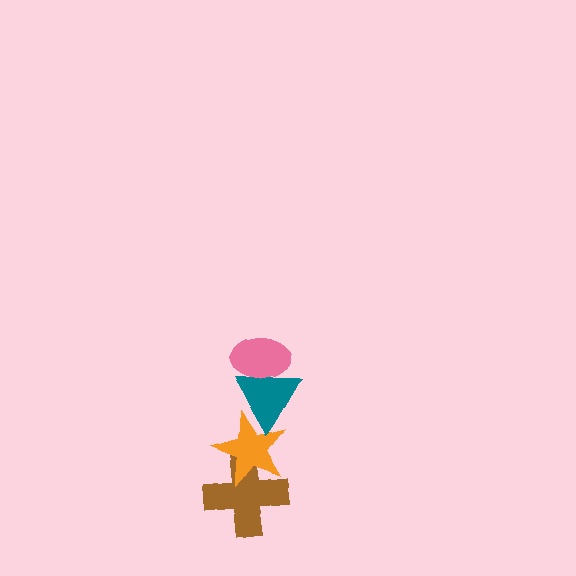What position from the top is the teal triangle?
The teal triangle is 2nd from the top.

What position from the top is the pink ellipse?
The pink ellipse is 1st from the top.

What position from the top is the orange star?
The orange star is 3rd from the top.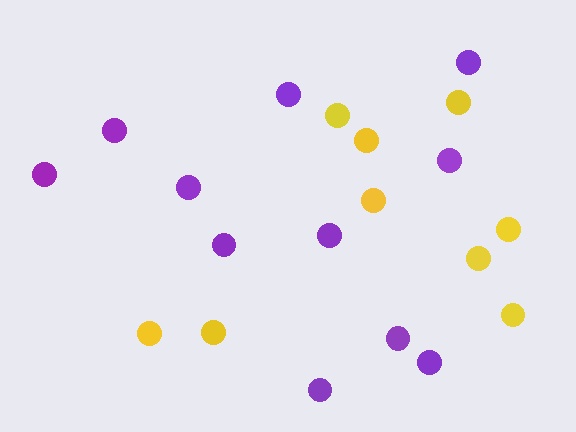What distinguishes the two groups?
There are 2 groups: one group of yellow circles (9) and one group of purple circles (11).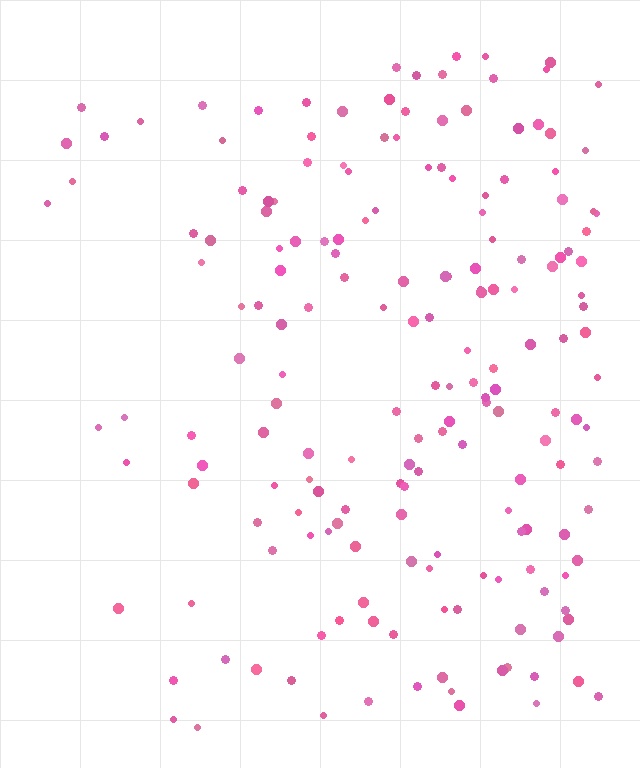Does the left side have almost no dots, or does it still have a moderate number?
Still a moderate number, just noticeably fewer than the right.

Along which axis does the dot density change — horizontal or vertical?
Horizontal.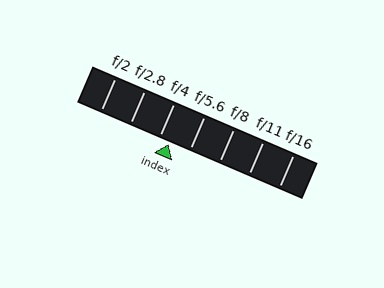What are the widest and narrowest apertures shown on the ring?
The widest aperture shown is f/2 and the narrowest is f/16.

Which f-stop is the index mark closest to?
The index mark is closest to f/4.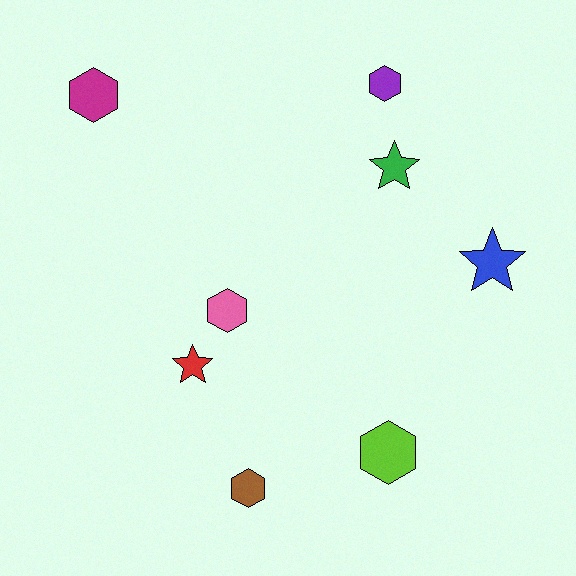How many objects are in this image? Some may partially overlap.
There are 8 objects.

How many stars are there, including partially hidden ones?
There are 3 stars.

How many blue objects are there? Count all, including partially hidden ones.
There is 1 blue object.